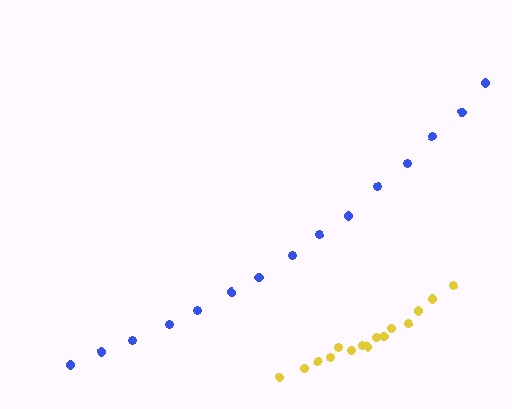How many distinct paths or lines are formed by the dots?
There are 2 distinct paths.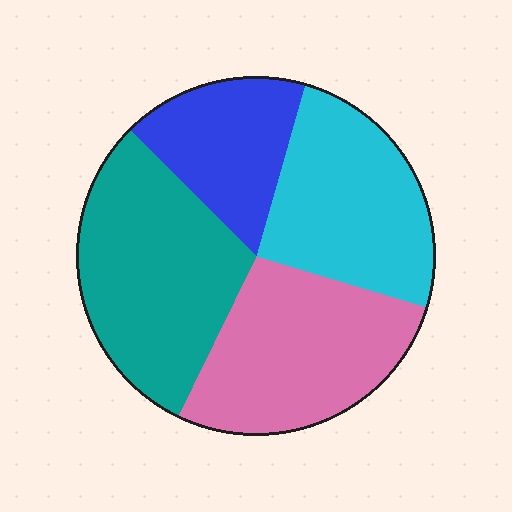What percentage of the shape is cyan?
Cyan covers around 25% of the shape.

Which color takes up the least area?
Blue, at roughly 15%.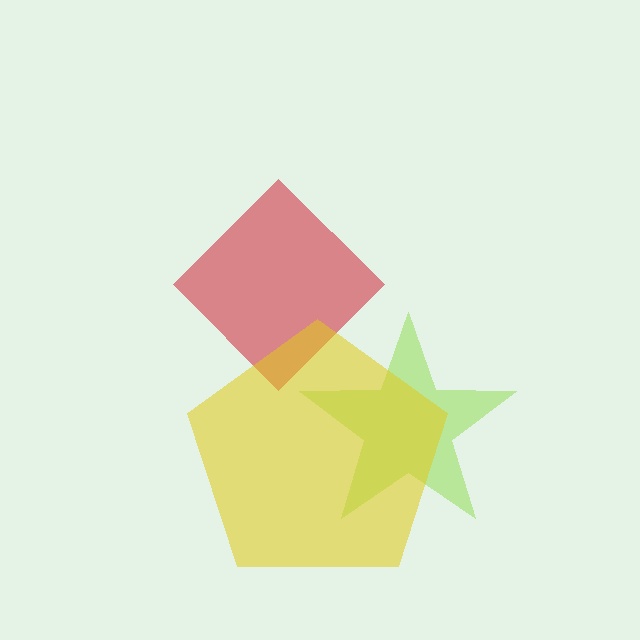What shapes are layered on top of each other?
The layered shapes are: a red diamond, a lime star, a yellow pentagon.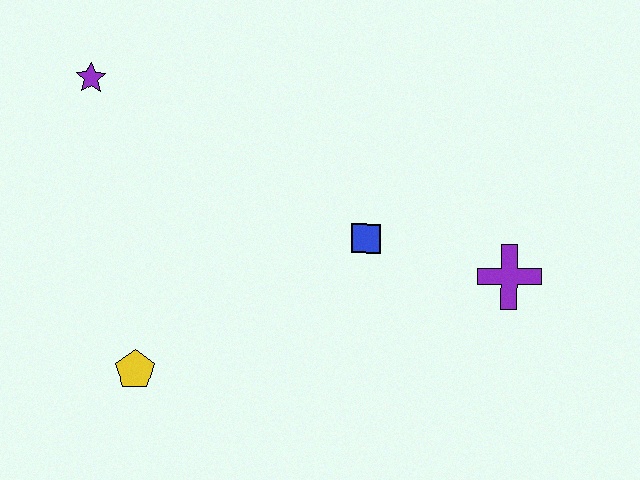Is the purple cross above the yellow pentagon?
Yes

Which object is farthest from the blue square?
The purple star is farthest from the blue square.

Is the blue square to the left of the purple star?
No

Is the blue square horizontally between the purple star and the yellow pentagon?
No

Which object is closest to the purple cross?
The blue square is closest to the purple cross.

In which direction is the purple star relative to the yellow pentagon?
The purple star is above the yellow pentagon.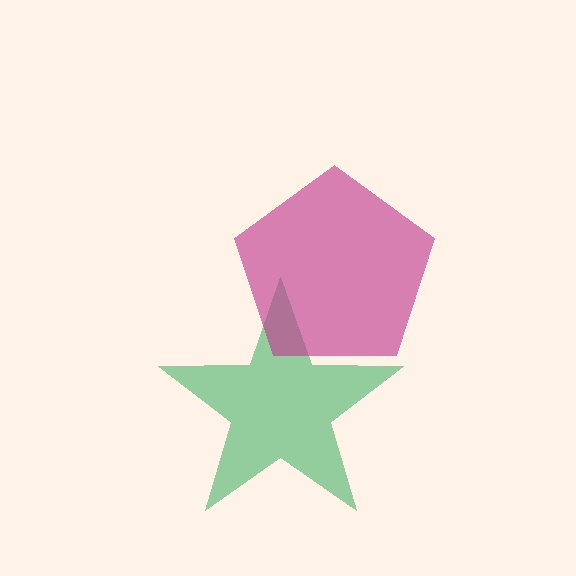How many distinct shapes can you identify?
There are 2 distinct shapes: a green star, a magenta pentagon.